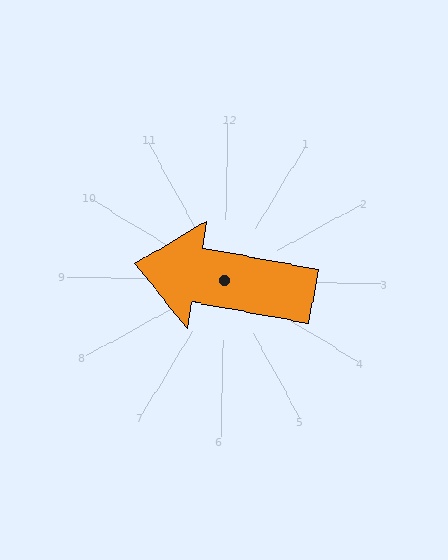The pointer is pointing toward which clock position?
Roughly 9 o'clock.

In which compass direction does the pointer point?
West.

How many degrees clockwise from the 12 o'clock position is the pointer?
Approximately 279 degrees.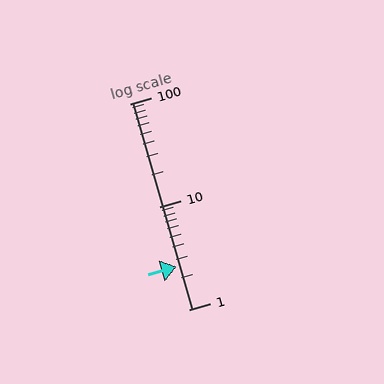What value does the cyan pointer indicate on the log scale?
The pointer indicates approximately 2.6.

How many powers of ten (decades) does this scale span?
The scale spans 2 decades, from 1 to 100.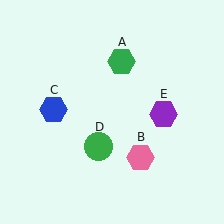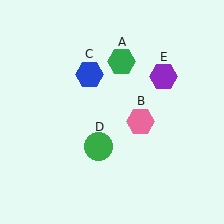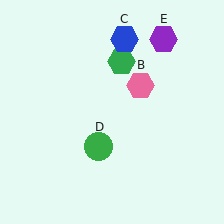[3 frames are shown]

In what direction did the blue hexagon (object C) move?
The blue hexagon (object C) moved up and to the right.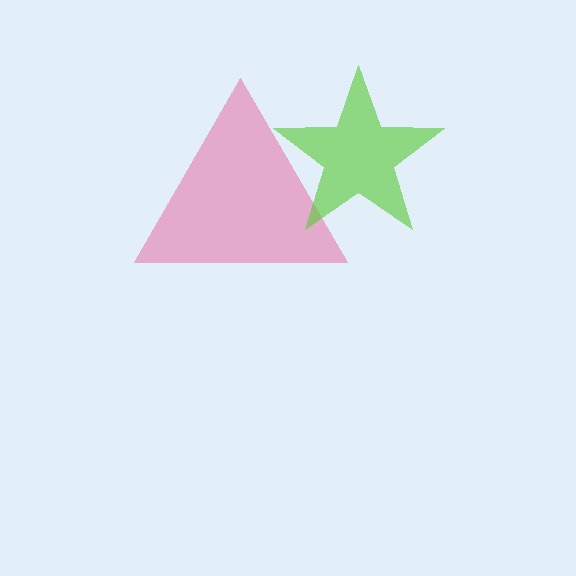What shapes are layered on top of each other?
The layered shapes are: a pink triangle, a lime star.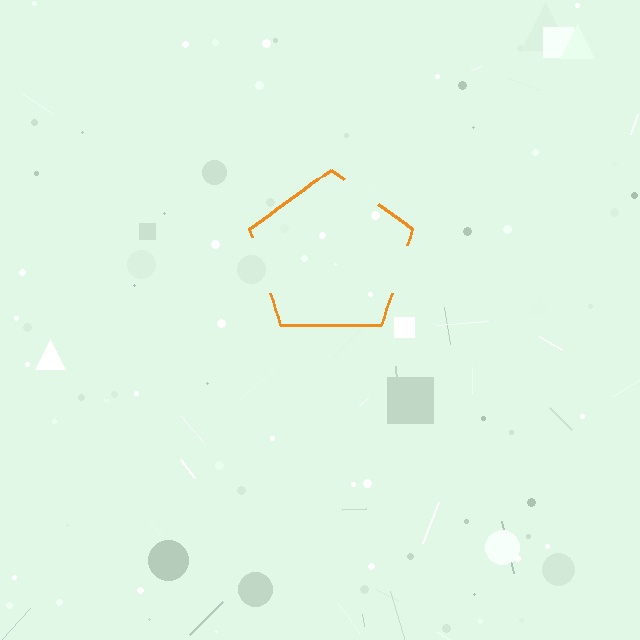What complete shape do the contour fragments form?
The contour fragments form a pentagon.